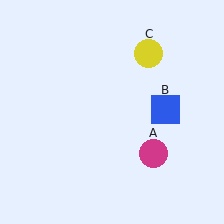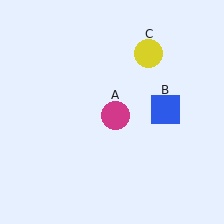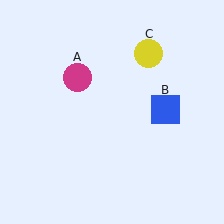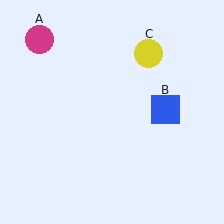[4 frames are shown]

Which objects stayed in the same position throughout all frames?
Blue square (object B) and yellow circle (object C) remained stationary.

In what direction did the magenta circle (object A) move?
The magenta circle (object A) moved up and to the left.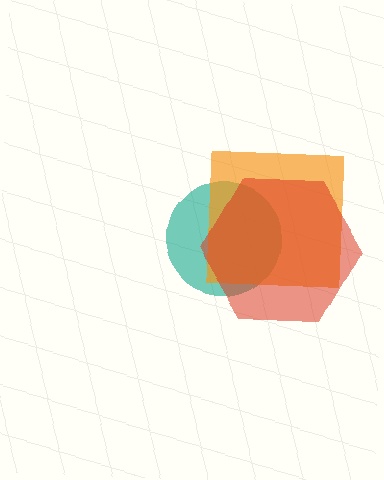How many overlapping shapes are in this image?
There are 3 overlapping shapes in the image.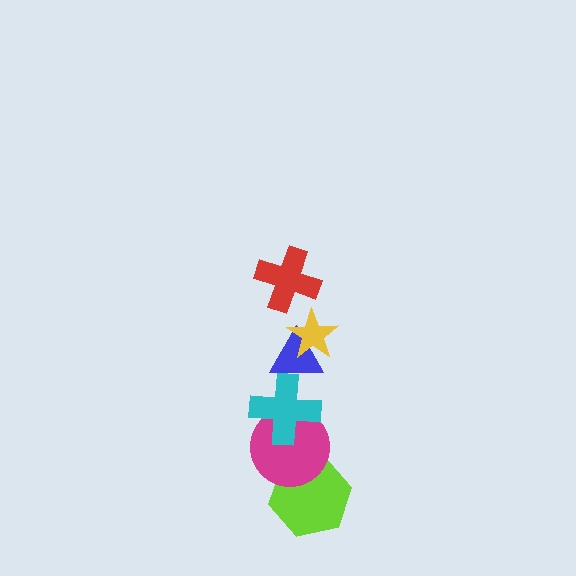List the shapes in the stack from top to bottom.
From top to bottom: the red cross, the yellow star, the blue triangle, the cyan cross, the magenta circle, the lime hexagon.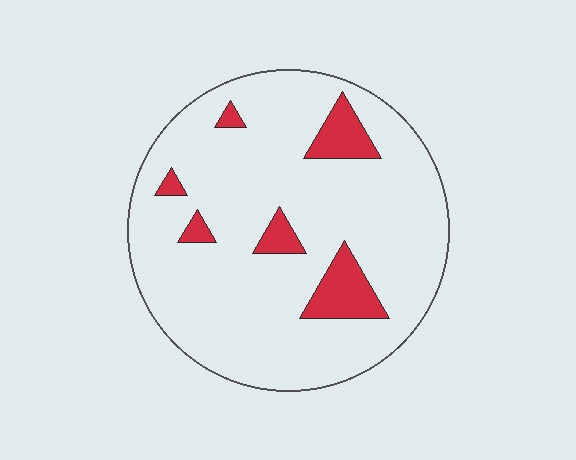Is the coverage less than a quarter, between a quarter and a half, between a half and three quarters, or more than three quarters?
Less than a quarter.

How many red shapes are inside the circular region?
6.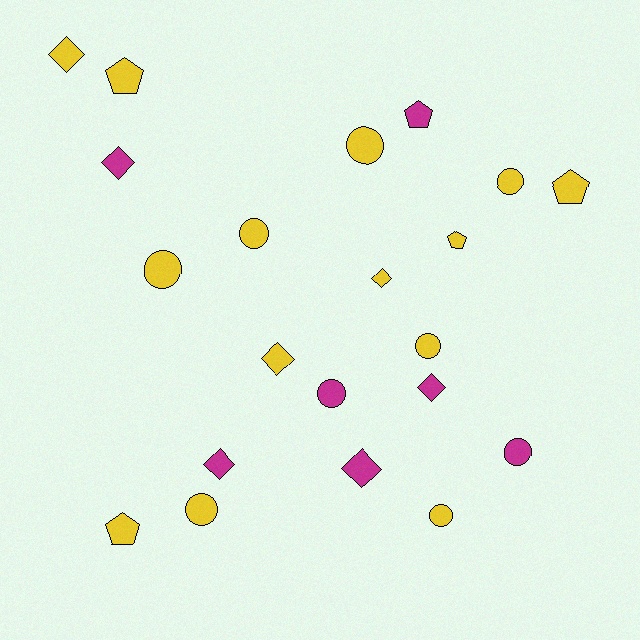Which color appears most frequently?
Yellow, with 14 objects.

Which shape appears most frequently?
Circle, with 9 objects.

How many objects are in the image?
There are 21 objects.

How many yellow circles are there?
There are 7 yellow circles.